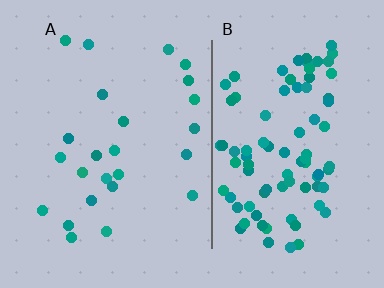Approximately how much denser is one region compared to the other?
Approximately 3.7× — region B over region A.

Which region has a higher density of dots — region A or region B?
B (the right).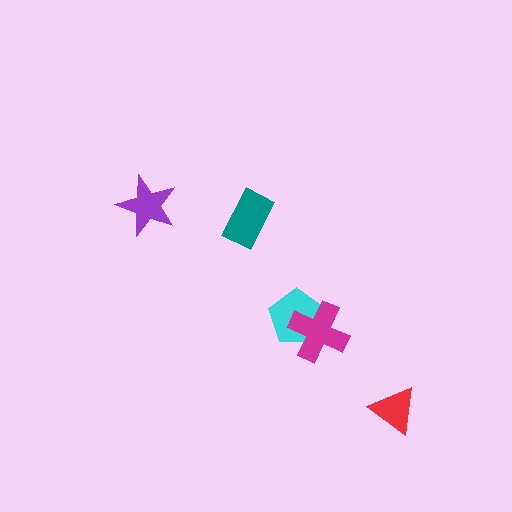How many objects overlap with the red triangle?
0 objects overlap with the red triangle.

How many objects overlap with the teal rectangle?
0 objects overlap with the teal rectangle.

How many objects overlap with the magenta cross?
1 object overlaps with the magenta cross.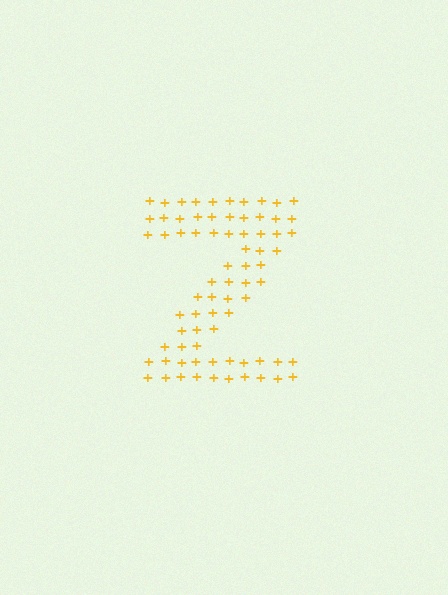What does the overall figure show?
The overall figure shows the letter Z.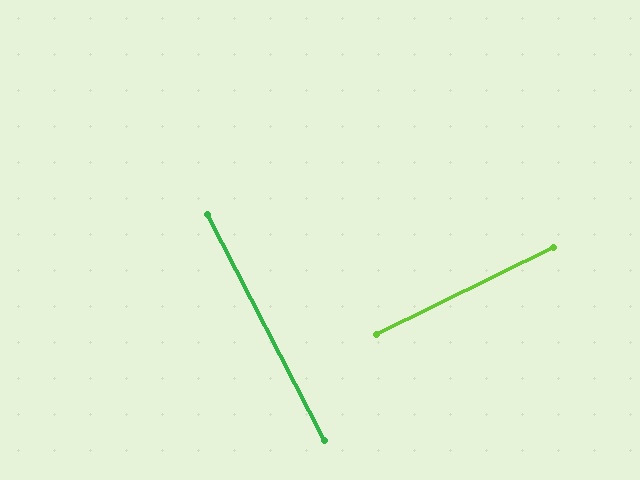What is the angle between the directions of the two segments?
Approximately 89 degrees.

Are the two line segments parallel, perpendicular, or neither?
Perpendicular — they meet at approximately 89°.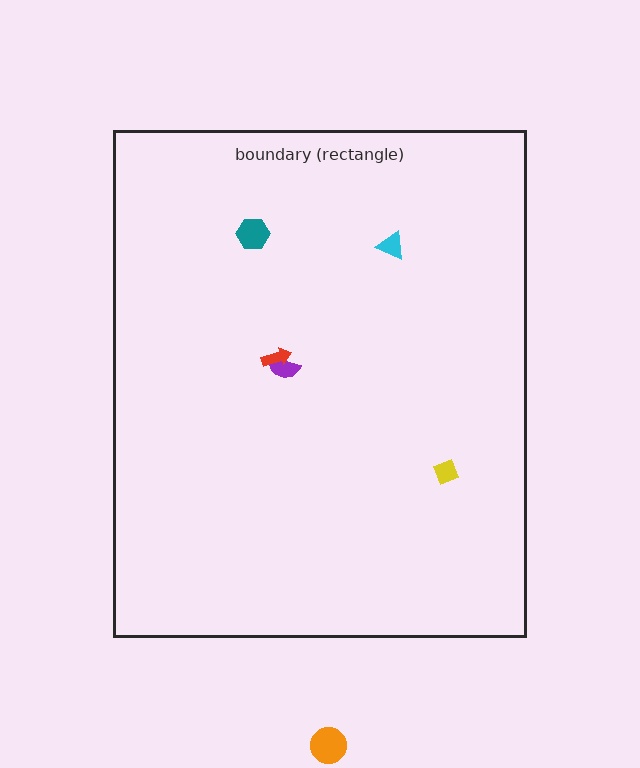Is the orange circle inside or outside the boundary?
Outside.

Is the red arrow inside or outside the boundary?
Inside.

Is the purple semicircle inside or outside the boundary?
Inside.